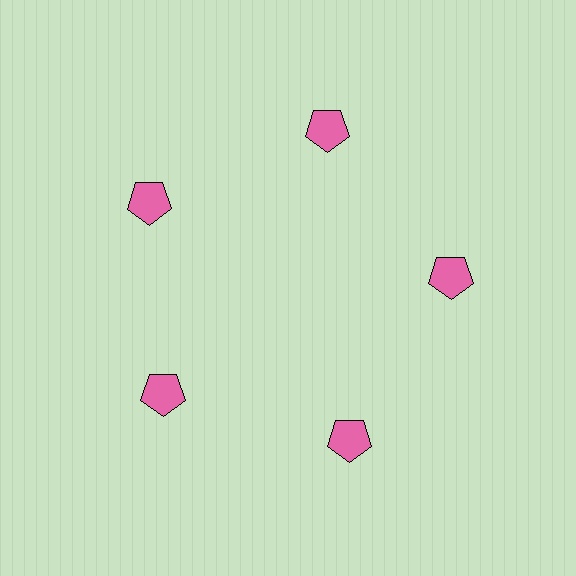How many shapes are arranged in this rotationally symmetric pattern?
There are 5 shapes, arranged in 5 groups of 1.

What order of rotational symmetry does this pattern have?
This pattern has 5-fold rotational symmetry.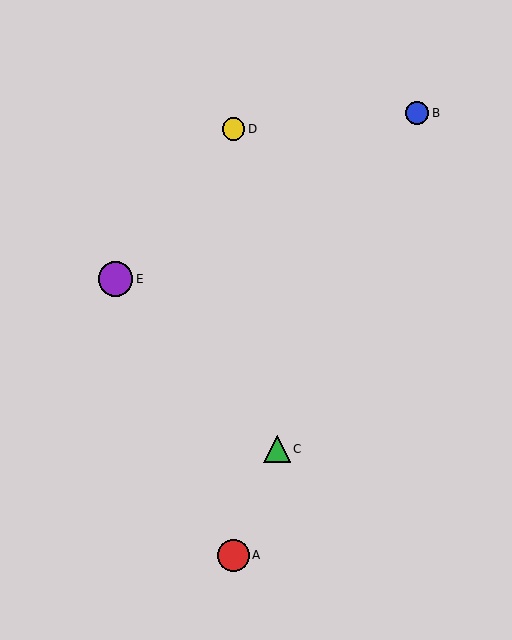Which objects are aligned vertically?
Objects A, D are aligned vertically.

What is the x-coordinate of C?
Object C is at x≈277.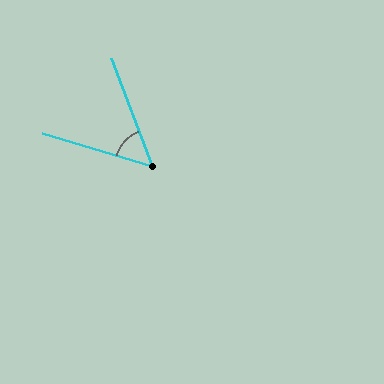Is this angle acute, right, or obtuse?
It is acute.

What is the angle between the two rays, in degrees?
Approximately 53 degrees.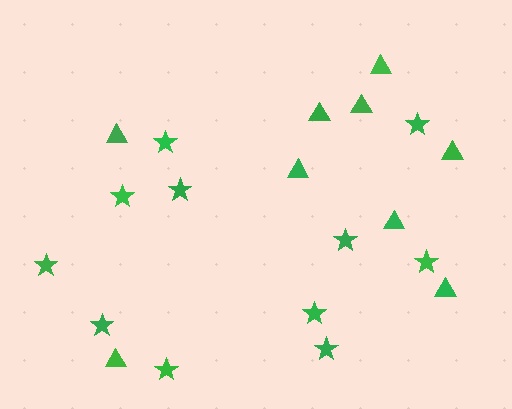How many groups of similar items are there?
There are 2 groups: one group of stars (11) and one group of triangles (9).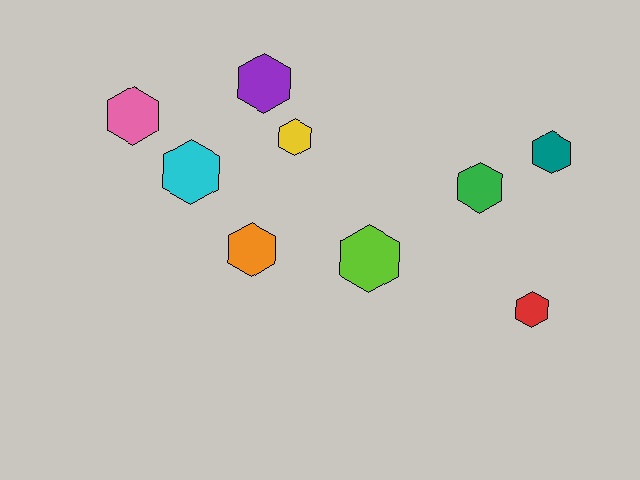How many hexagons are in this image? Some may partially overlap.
There are 9 hexagons.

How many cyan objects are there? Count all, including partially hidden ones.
There is 1 cyan object.